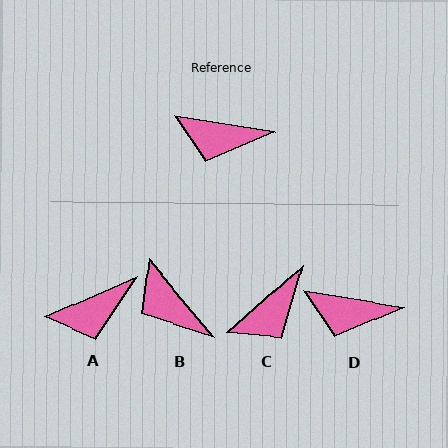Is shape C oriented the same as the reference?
No, it is off by about 51 degrees.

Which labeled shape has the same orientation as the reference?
D.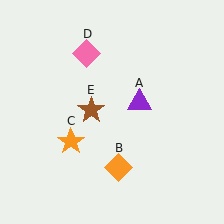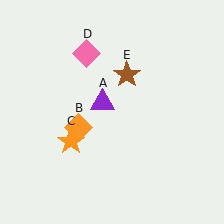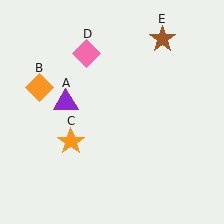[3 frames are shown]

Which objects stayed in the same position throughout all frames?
Orange star (object C) and pink diamond (object D) remained stationary.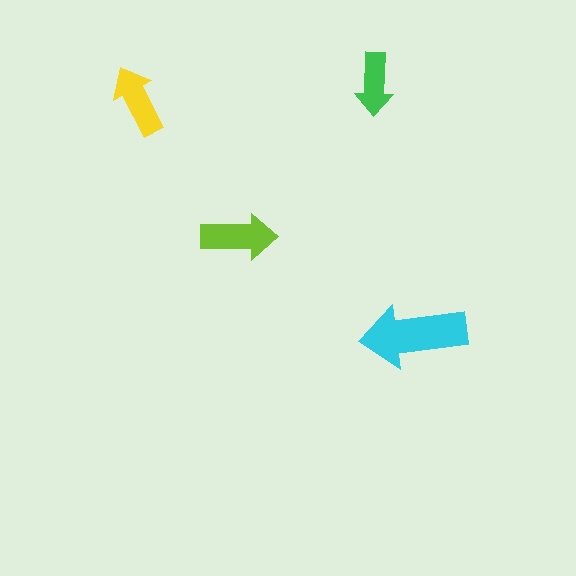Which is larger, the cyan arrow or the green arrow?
The cyan one.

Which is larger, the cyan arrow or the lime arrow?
The cyan one.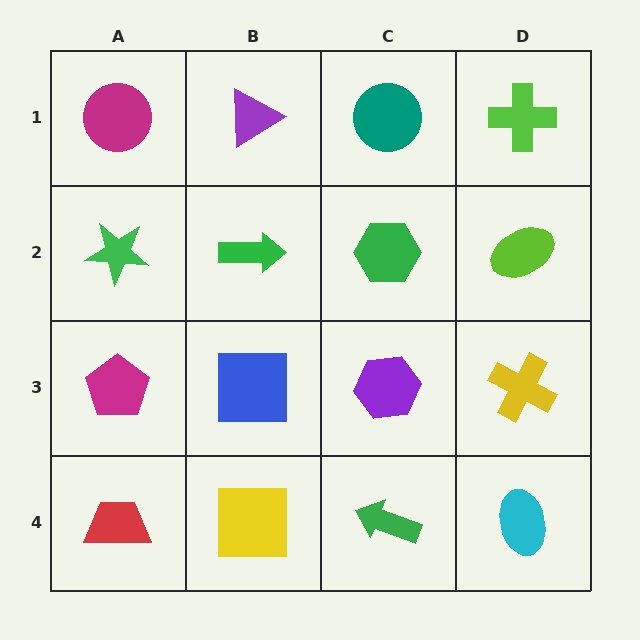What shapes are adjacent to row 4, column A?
A magenta pentagon (row 3, column A), a yellow square (row 4, column B).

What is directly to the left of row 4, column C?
A yellow square.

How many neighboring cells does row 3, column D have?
3.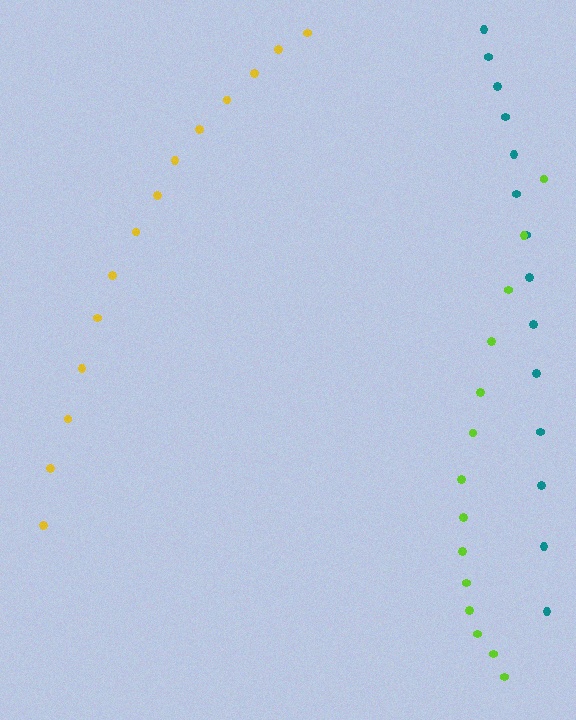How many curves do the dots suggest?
There are 3 distinct paths.